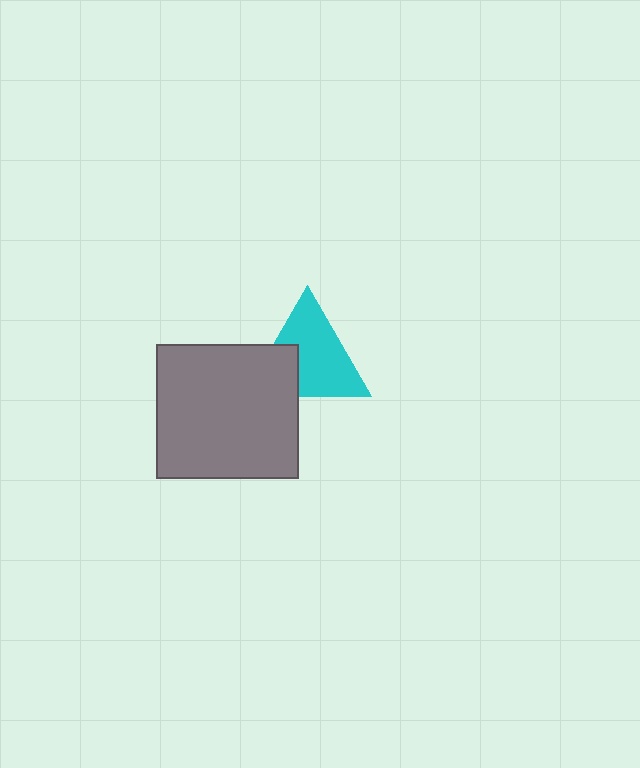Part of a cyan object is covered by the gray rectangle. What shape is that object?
It is a triangle.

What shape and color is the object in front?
The object in front is a gray rectangle.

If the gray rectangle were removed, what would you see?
You would see the complete cyan triangle.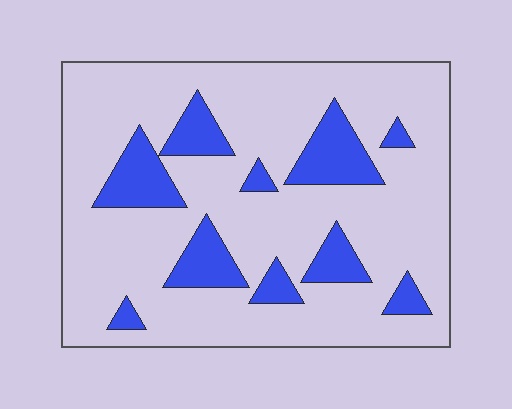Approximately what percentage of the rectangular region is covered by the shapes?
Approximately 20%.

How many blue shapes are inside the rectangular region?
10.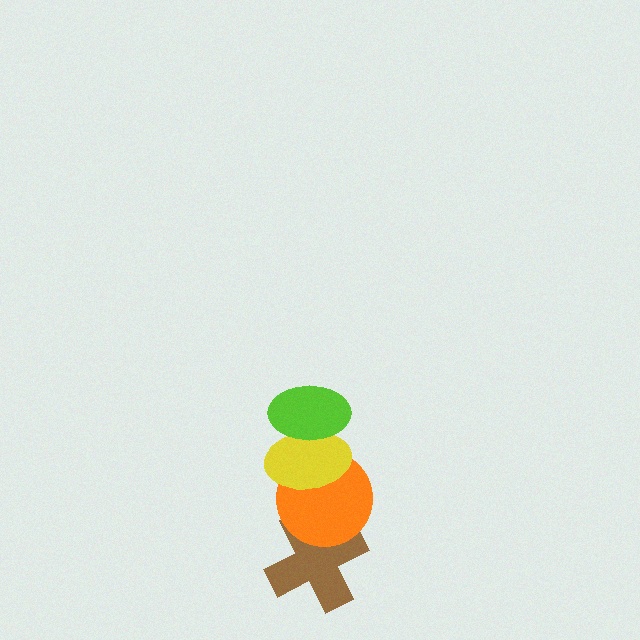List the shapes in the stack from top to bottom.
From top to bottom: the lime ellipse, the yellow ellipse, the orange circle, the brown cross.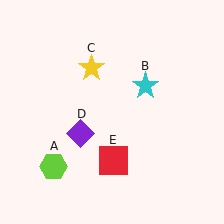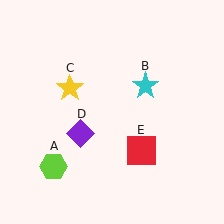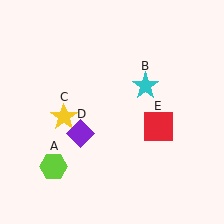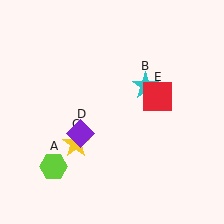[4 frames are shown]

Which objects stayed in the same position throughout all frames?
Lime hexagon (object A) and cyan star (object B) and purple diamond (object D) remained stationary.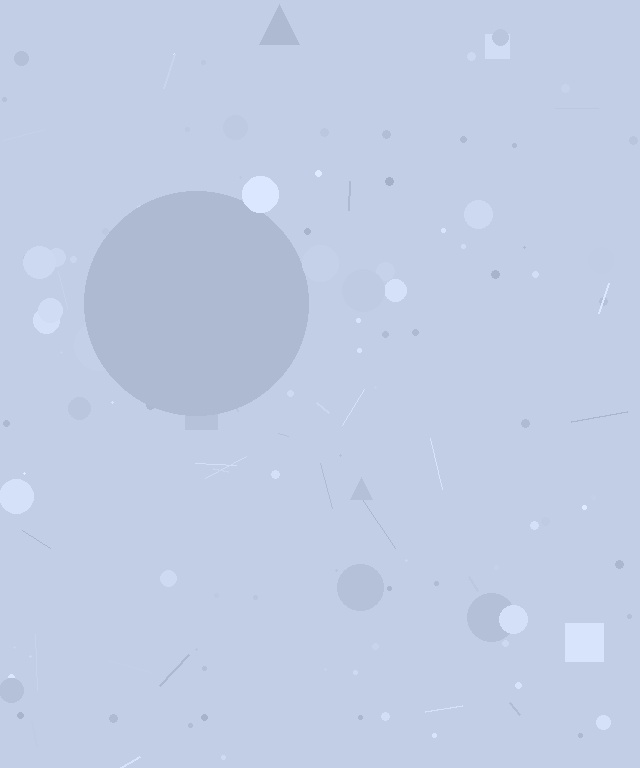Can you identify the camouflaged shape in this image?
The camouflaged shape is a circle.